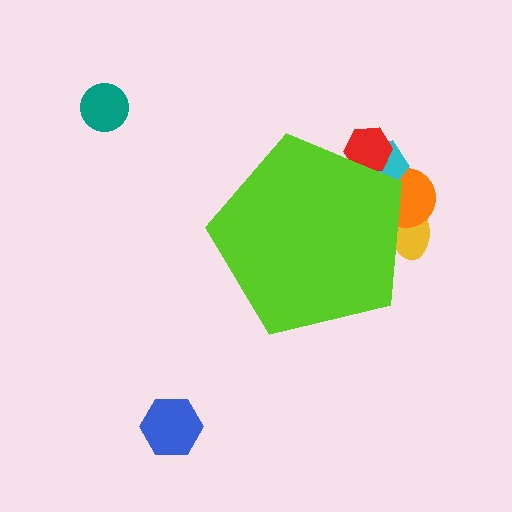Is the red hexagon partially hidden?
Yes, the red hexagon is partially hidden behind the lime pentagon.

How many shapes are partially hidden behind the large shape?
4 shapes are partially hidden.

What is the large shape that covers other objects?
A lime pentagon.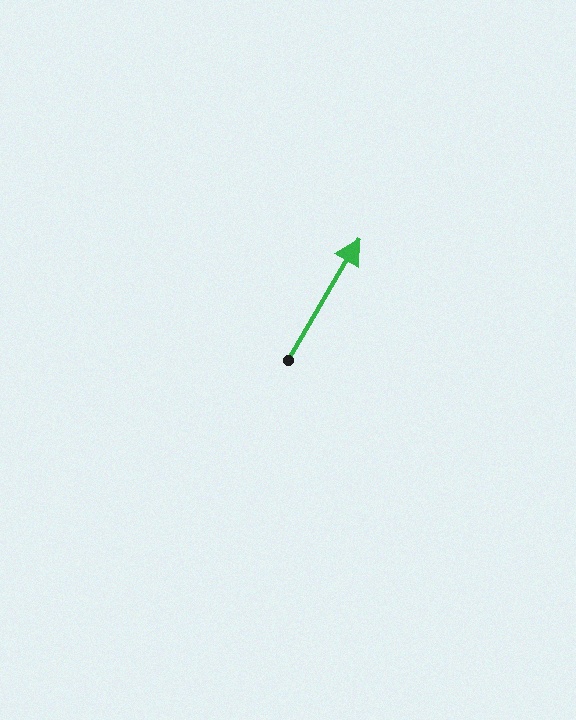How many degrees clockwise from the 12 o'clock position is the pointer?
Approximately 31 degrees.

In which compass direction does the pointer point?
Northeast.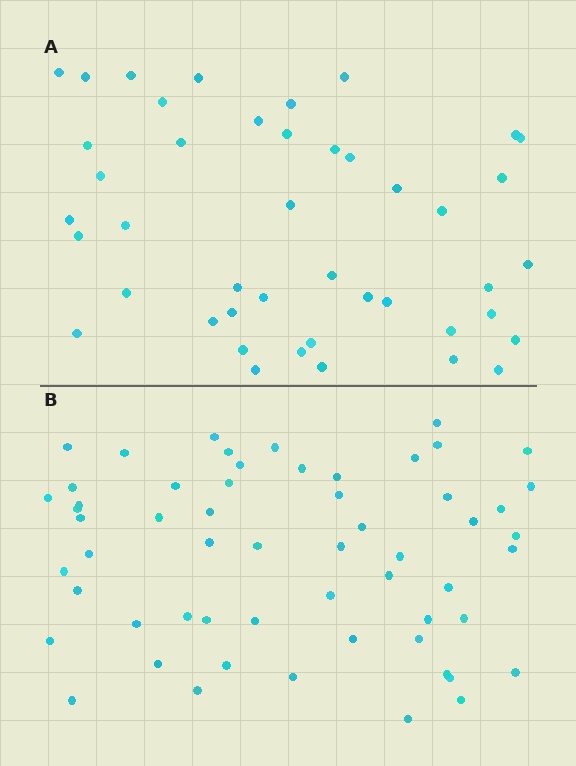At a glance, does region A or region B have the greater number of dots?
Region B (the bottom region) has more dots.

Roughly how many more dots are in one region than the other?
Region B has approximately 15 more dots than region A.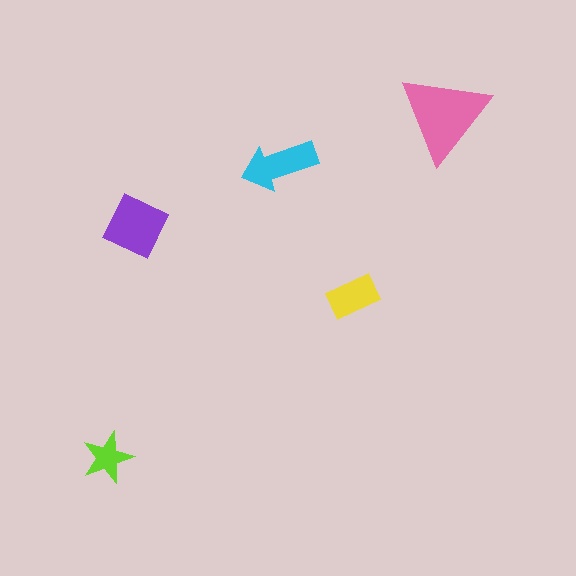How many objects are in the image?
There are 5 objects in the image.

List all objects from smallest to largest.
The lime star, the yellow rectangle, the cyan arrow, the purple diamond, the pink triangle.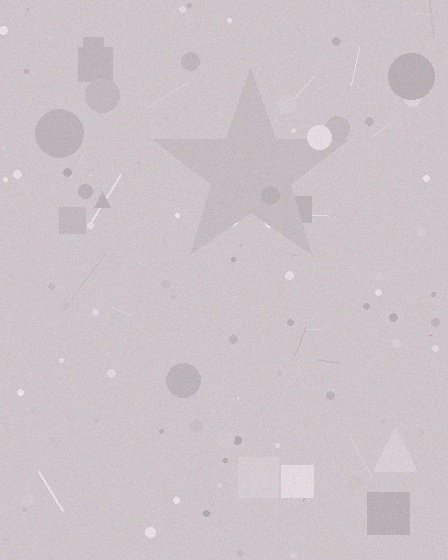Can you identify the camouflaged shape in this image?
The camouflaged shape is a star.